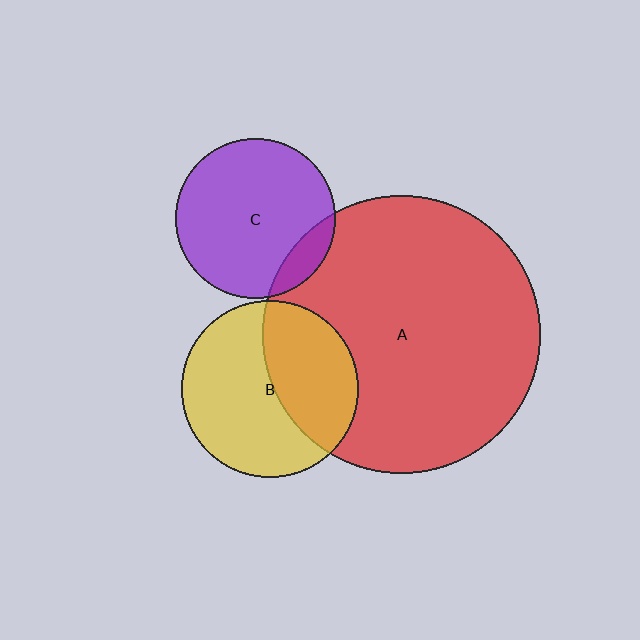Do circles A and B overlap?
Yes.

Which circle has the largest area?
Circle A (red).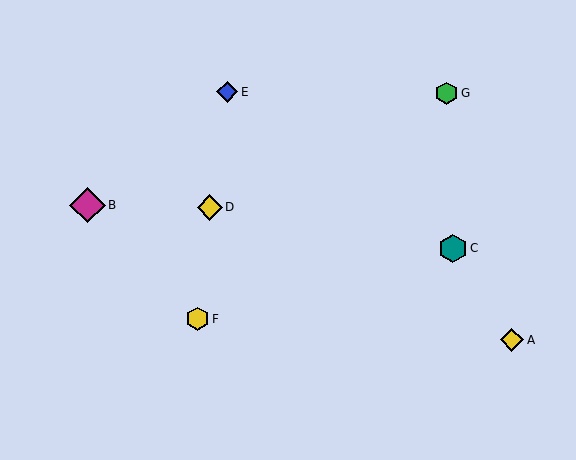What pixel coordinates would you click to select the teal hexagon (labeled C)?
Click at (453, 248) to select the teal hexagon C.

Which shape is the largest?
The magenta diamond (labeled B) is the largest.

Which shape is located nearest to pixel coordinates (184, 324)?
The yellow hexagon (labeled F) at (198, 319) is nearest to that location.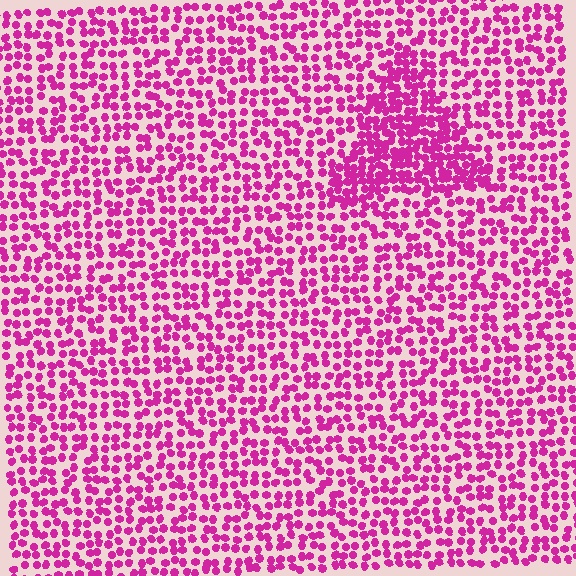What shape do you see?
I see a triangle.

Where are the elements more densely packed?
The elements are more densely packed inside the triangle boundary.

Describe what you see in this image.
The image contains small magenta elements arranged at two different densities. A triangle-shaped region is visible where the elements are more densely packed than the surrounding area.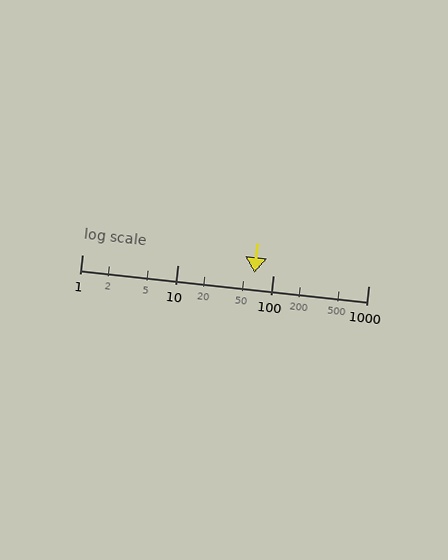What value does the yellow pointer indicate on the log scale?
The pointer indicates approximately 64.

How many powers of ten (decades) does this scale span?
The scale spans 3 decades, from 1 to 1000.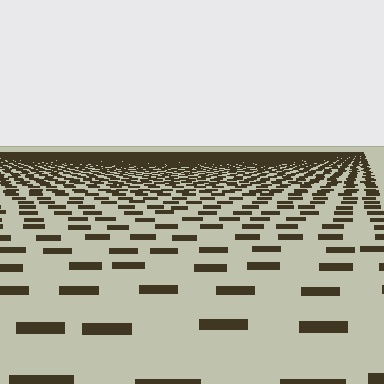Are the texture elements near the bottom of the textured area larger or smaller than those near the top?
Larger. Near the bottom, elements are closer to the viewer and appear at a bigger on-screen size.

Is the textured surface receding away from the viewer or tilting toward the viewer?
The surface is receding away from the viewer. Texture elements get smaller and denser toward the top.